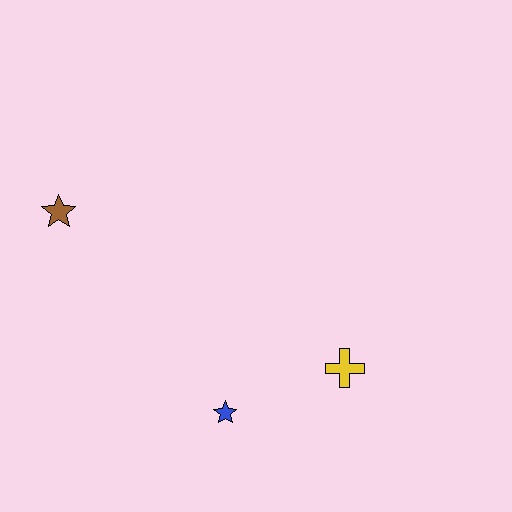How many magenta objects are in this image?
There are no magenta objects.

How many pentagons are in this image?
There are no pentagons.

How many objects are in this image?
There are 3 objects.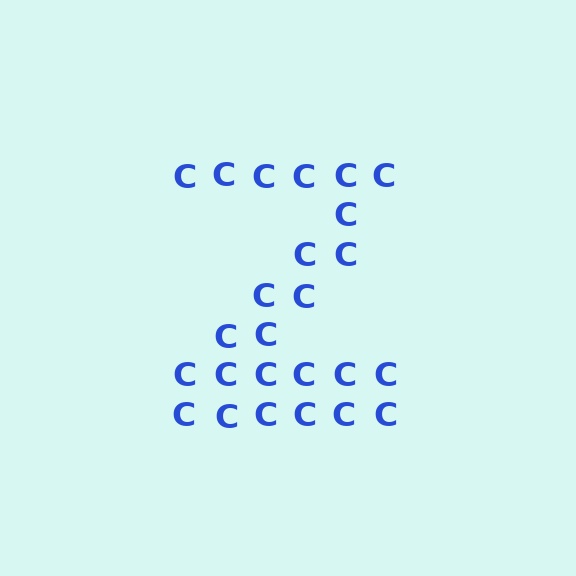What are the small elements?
The small elements are letter C's.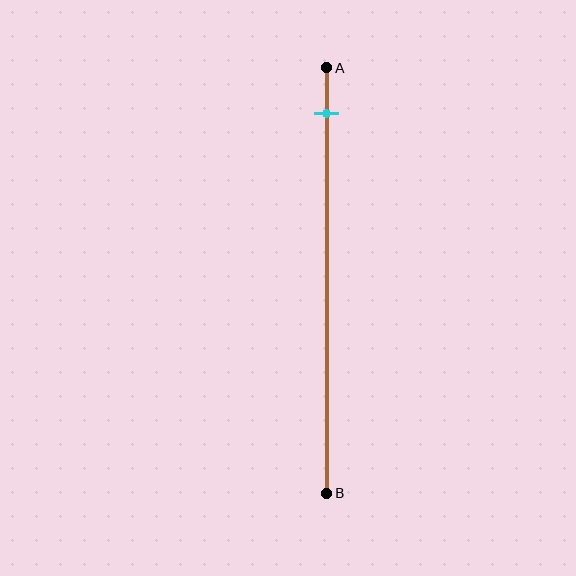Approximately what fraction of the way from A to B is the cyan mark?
The cyan mark is approximately 10% of the way from A to B.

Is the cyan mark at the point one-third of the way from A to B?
No, the mark is at about 10% from A, not at the 33% one-third point.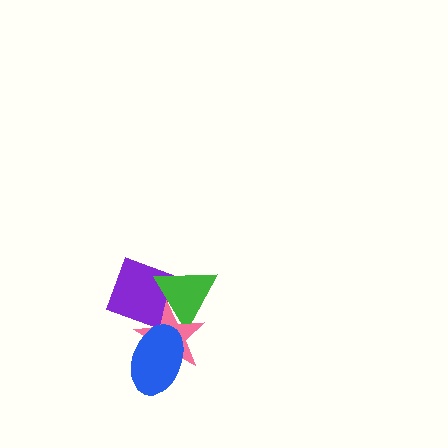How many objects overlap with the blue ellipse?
1 object overlaps with the blue ellipse.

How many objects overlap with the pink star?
3 objects overlap with the pink star.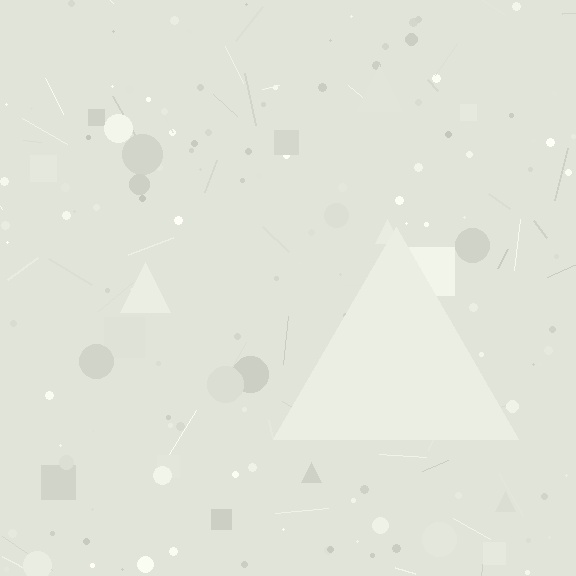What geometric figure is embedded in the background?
A triangle is embedded in the background.